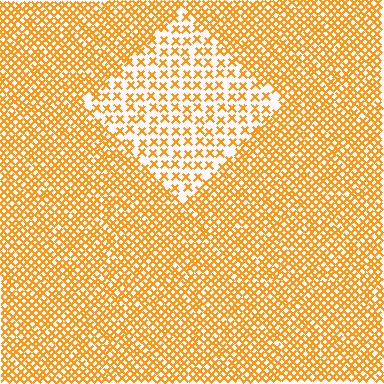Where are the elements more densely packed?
The elements are more densely packed outside the diamond boundary.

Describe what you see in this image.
The image contains small orange elements arranged at two different densities. A diamond-shaped region is visible where the elements are less densely packed than the surrounding area.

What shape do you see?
I see a diamond.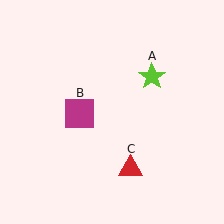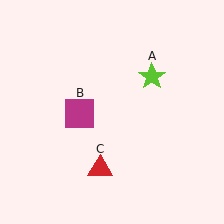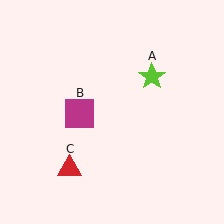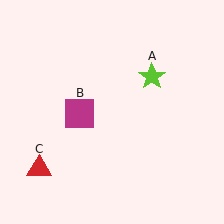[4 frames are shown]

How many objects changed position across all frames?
1 object changed position: red triangle (object C).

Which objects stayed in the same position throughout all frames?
Lime star (object A) and magenta square (object B) remained stationary.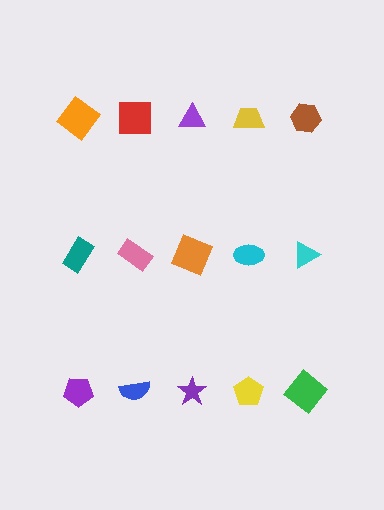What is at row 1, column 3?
A purple triangle.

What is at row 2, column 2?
A pink rectangle.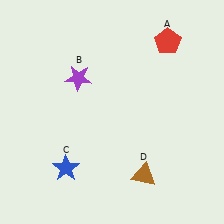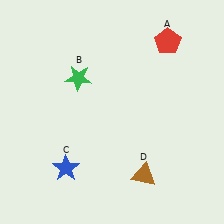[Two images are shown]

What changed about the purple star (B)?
In Image 1, B is purple. In Image 2, it changed to green.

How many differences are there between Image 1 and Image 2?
There is 1 difference between the two images.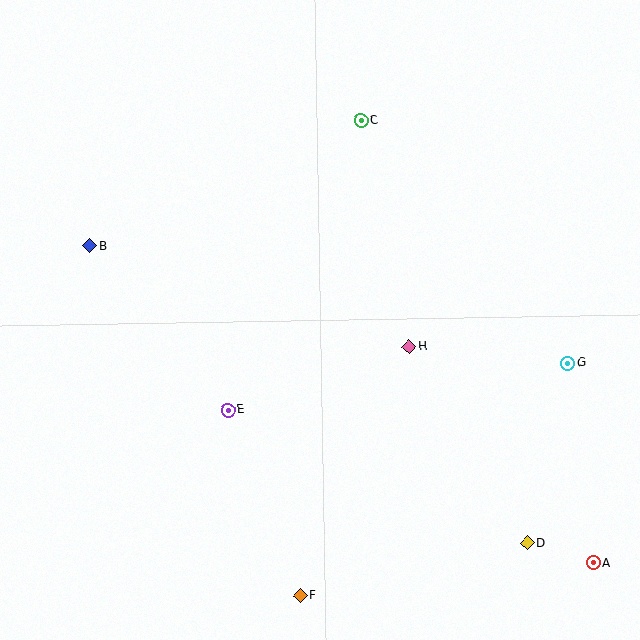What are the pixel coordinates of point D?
Point D is at (527, 543).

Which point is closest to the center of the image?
Point H at (409, 347) is closest to the center.